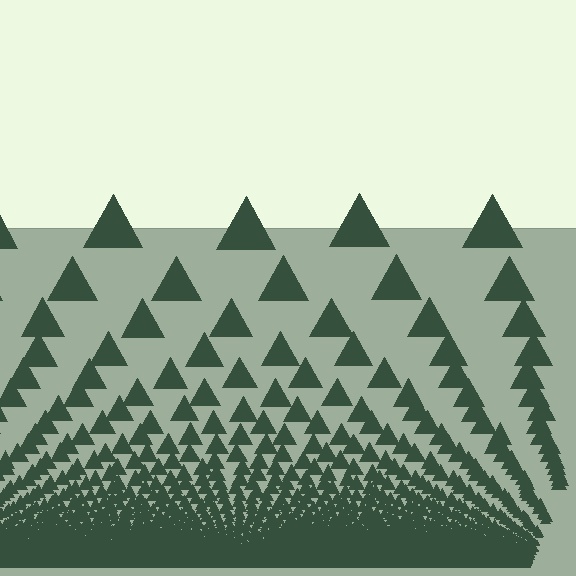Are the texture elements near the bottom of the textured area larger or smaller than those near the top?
Smaller. The gradient is inverted — elements near the bottom are smaller and denser.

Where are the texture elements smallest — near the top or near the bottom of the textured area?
Near the bottom.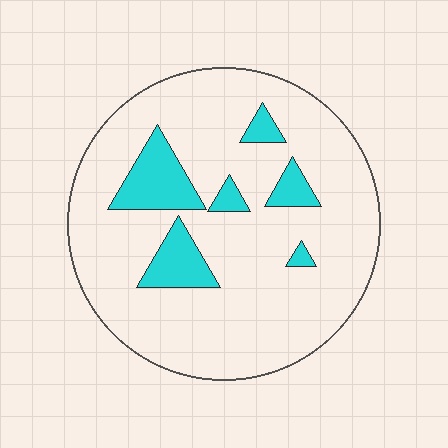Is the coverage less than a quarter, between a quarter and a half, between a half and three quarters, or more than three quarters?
Less than a quarter.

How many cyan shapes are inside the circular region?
6.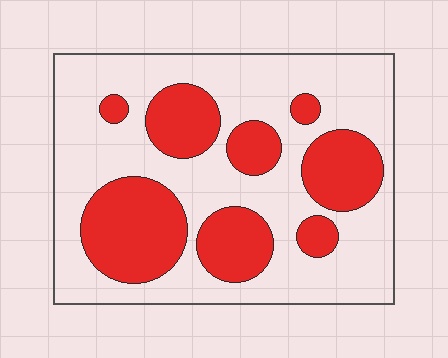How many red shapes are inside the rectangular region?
8.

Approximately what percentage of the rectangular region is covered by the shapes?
Approximately 35%.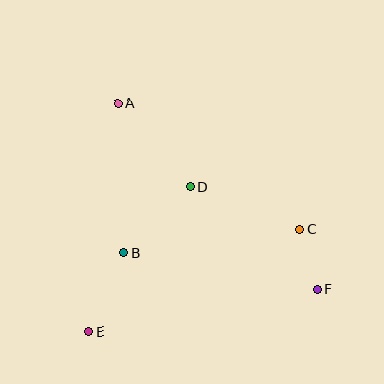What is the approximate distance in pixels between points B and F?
The distance between B and F is approximately 196 pixels.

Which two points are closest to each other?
Points C and F are closest to each other.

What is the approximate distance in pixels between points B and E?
The distance between B and E is approximately 86 pixels.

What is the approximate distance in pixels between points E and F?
The distance between E and F is approximately 232 pixels.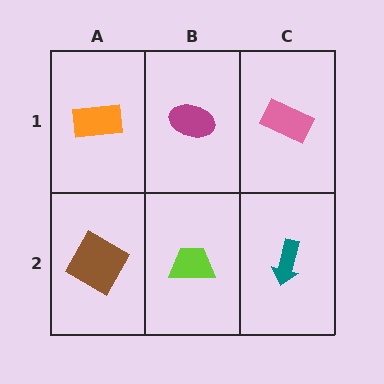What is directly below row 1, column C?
A teal arrow.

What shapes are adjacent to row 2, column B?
A magenta ellipse (row 1, column B), a brown square (row 2, column A), a teal arrow (row 2, column C).